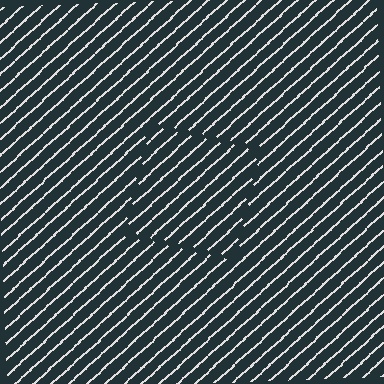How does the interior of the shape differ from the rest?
The interior of the shape contains the same grating, shifted by half a period — the contour is defined by the phase discontinuity where line-ends from the inner and outer gratings abut.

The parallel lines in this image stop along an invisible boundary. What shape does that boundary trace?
An illusory square. The interior of the shape contains the same grating, shifted by half a period — the contour is defined by the phase discontinuity where line-ends from the inner and outer gratings abut.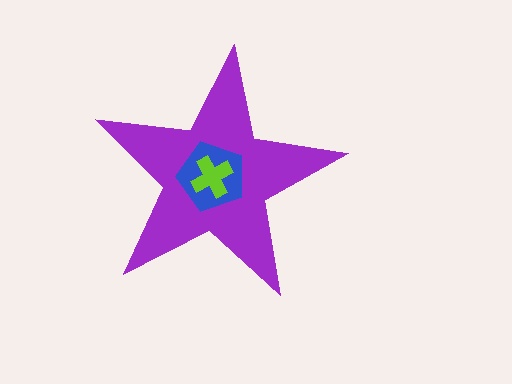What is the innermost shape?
The lime cross.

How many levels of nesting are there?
3.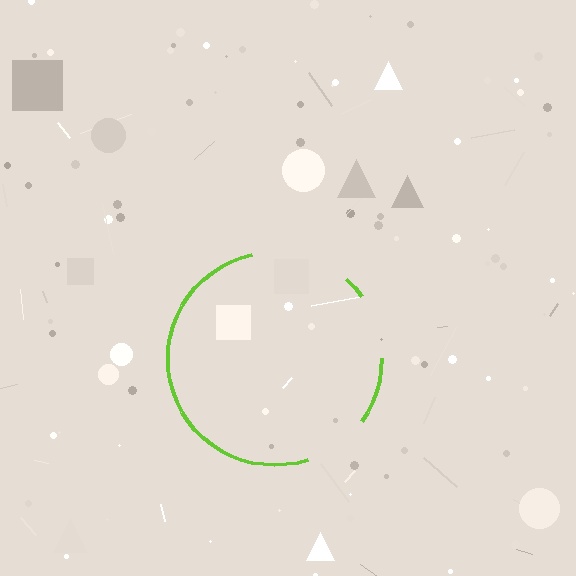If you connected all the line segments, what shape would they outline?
They would outline a circle.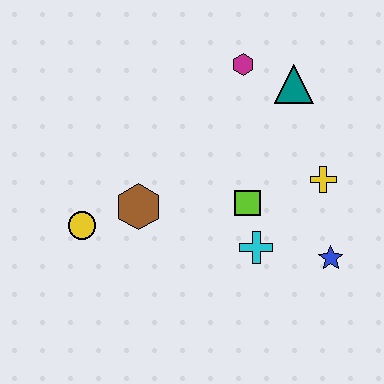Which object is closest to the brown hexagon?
The yellow circle is closest to the brown hexagon.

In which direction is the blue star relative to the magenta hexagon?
The blue star is below the magenta hexagon.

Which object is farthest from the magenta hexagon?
The yellow circle is farthest from the magenta hexagon.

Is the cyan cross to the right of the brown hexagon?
Yes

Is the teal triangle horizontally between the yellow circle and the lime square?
No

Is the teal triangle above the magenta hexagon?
No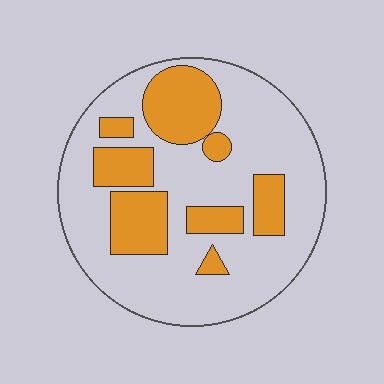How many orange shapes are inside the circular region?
8.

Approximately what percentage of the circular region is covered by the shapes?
Approximately 30%.